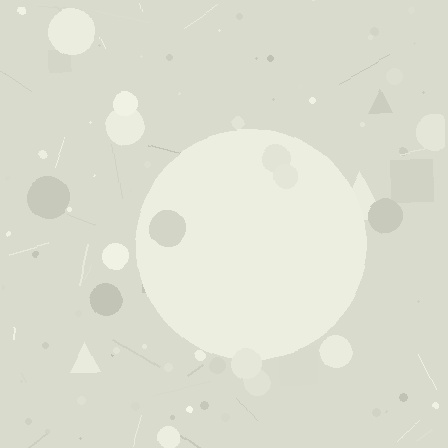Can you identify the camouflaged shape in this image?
The camouflaged shape is a circle.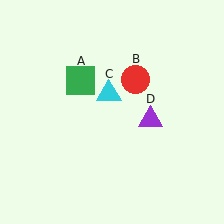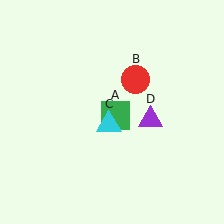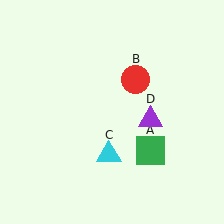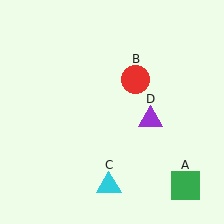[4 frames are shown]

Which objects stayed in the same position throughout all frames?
Red circle (object B) and purple triangle (object D) remained stationary.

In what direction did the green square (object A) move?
The green square (object A) moved down and to the right.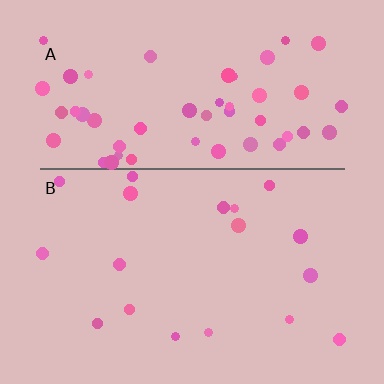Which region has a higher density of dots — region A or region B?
A (the top).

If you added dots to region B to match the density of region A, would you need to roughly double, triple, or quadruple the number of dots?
Approximately triple.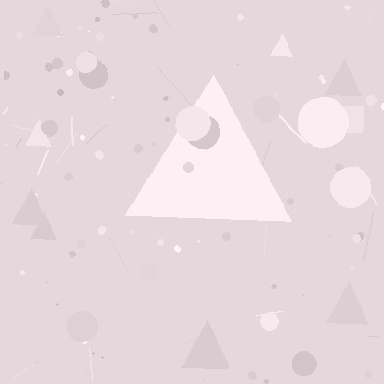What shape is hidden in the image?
A triangle is hidden in the image.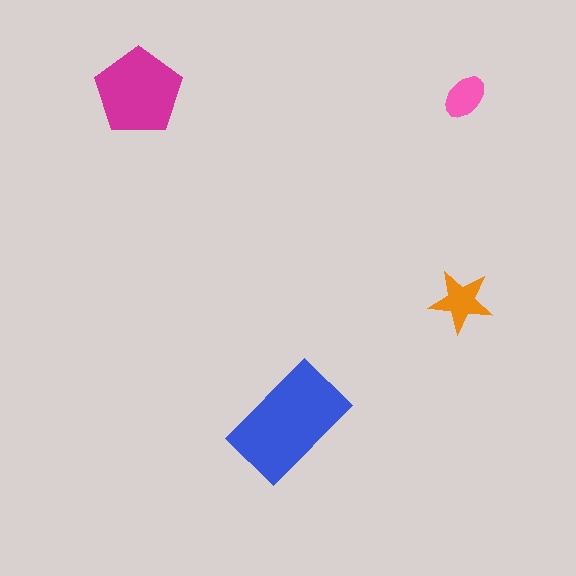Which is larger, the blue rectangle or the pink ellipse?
The blue rectangle.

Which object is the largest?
The blue rectangle.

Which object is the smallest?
The pink ellipse.